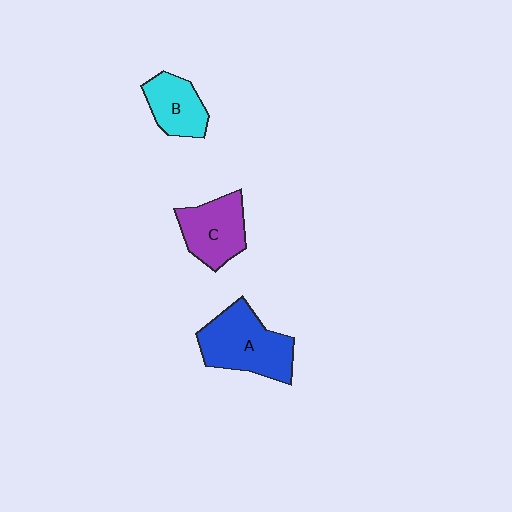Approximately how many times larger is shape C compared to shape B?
Approximately 1.2 times.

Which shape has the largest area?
Shape A (blue).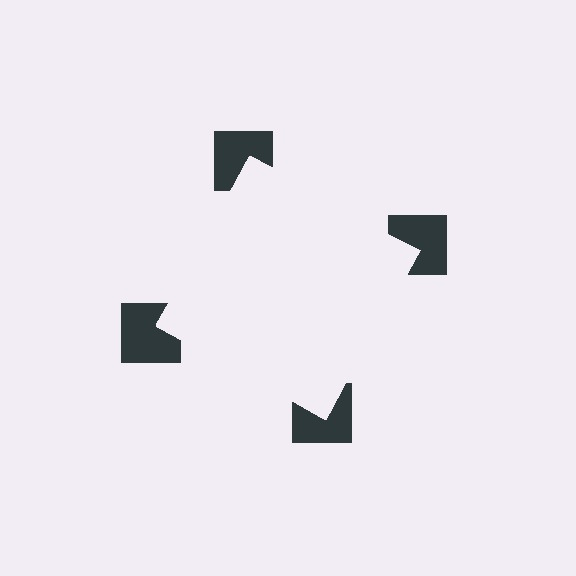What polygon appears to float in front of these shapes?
An illusory square — its edges are inferred from the aligned wedge cuts in the notched squares, not physically drawn.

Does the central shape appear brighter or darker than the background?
It typically appears slightly brighter than the background, even though no actual brightness change is drawn.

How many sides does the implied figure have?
4 sides.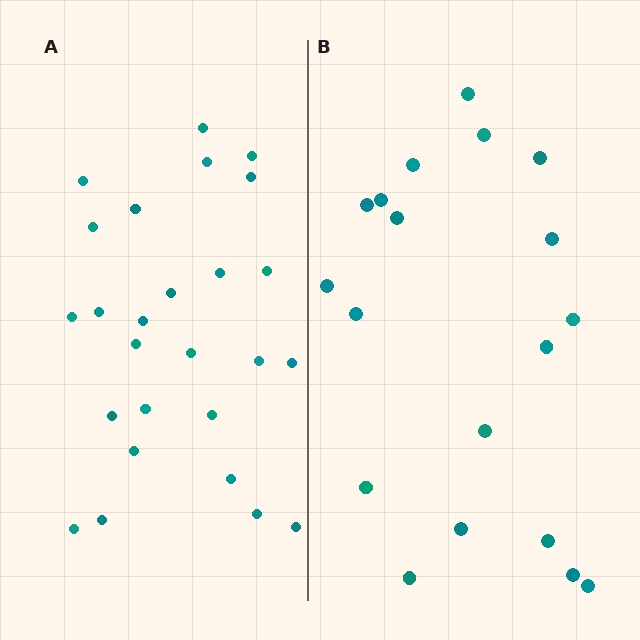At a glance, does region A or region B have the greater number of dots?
Region A (the left region) has more dots.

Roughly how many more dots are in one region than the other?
Region A has roughly 8 or so more dots than region B.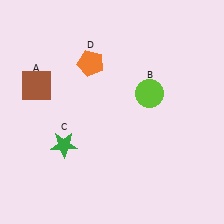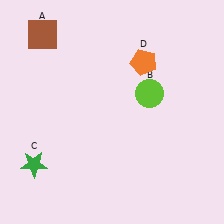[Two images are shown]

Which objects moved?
The objects that moved are: the brown square (A), the green star (C), the orange pentagon (D).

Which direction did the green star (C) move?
The green star (C) moved left.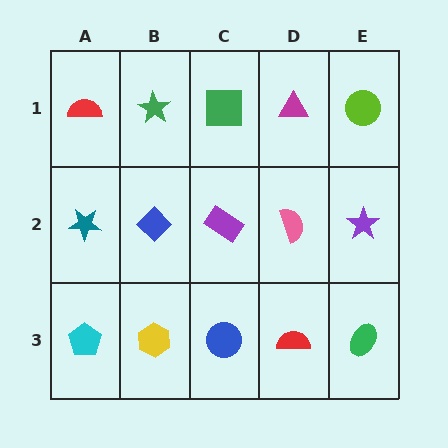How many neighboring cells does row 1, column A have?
2.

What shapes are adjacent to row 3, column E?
A purple star (row 2, column E), a red semicircle (row 3, column D).